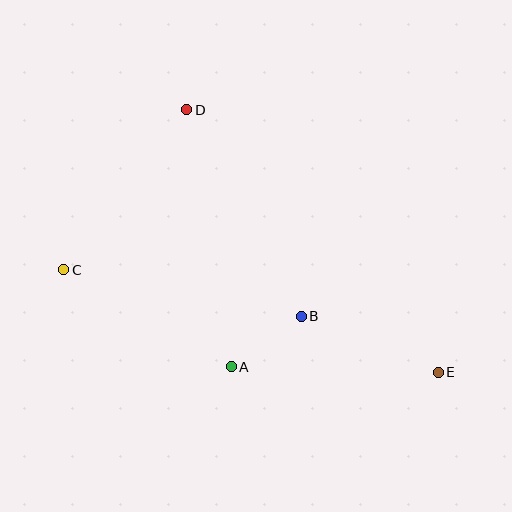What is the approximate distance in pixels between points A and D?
The distance between A and D is approximately 261 pixels.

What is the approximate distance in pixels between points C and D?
The distance between C and D is approximately 202 pixels.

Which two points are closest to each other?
Points A and B are closest to each other.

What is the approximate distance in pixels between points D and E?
The distance between D and E is approximately 364 pixels.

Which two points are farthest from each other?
Points C and E are farthest from each other.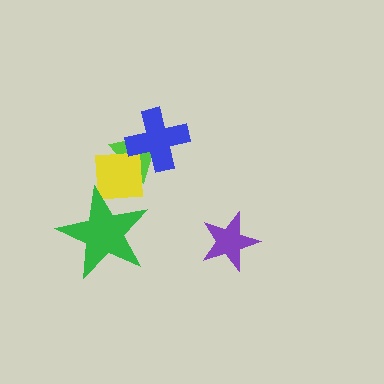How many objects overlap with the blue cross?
2 objects overlap with the blue cross.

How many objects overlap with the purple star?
0 objects overlap with the purple star.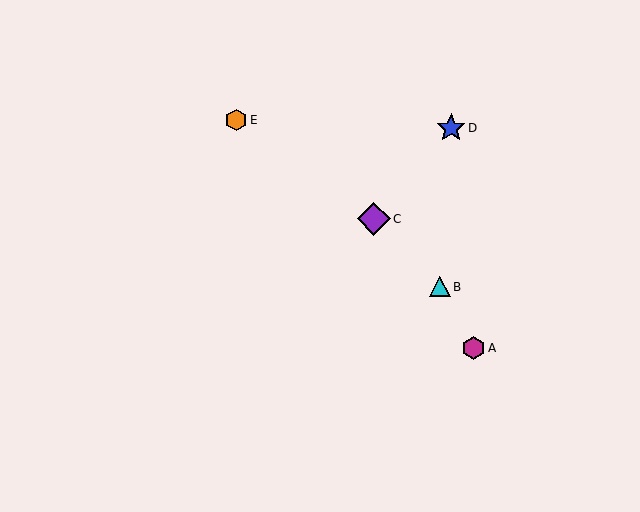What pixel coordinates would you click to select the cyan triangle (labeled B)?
Click at (440, 287) to select the cyan triangle B.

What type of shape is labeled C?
Shape C is a purple diamond.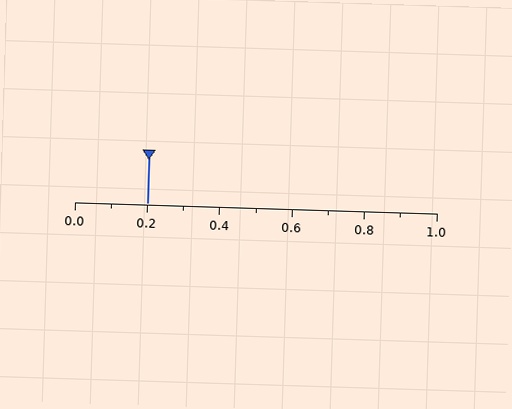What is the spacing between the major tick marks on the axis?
The major ticks are spaced 0.2 apart.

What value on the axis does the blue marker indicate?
The marker indicates approximately 0.2.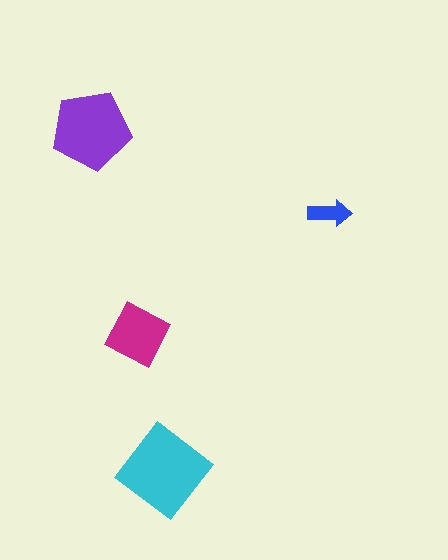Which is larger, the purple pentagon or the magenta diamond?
The purple pentagon.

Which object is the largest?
The cyan diamond.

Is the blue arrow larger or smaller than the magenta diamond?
Smaller.